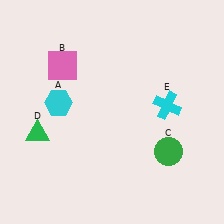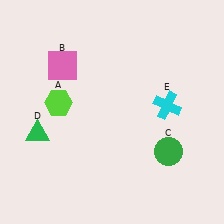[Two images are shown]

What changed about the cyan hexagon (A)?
In Image 1, A is cyan. In Image 2, it changed to lime.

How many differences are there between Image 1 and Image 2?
There is 1 difference between the two images.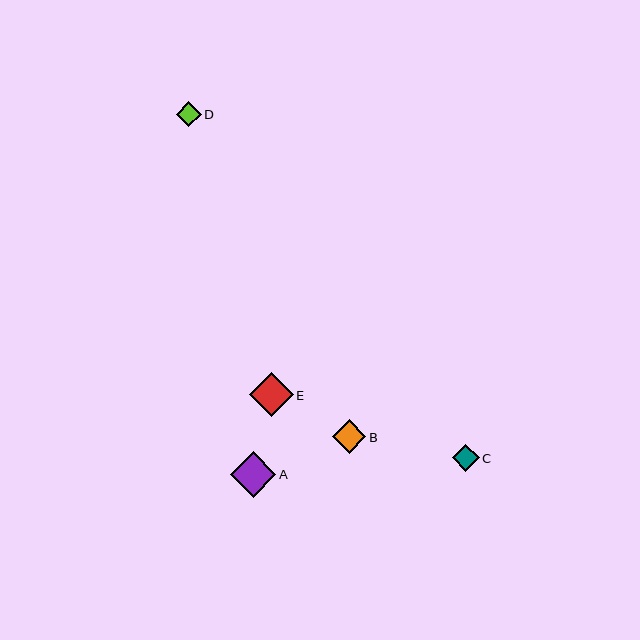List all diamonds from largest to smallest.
From largest to smallest: A, E, B, C, D.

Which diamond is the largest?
Diamond A is the largest with a size of approximately 46 pixels.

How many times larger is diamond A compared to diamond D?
Diamond A is approximately 1.8 times the size of diamond D.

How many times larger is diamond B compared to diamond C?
Diamond B is approximately 1.2 times the size of diamond C.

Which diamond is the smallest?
Diamond D is the smallest with a size of approximately 25 pixels.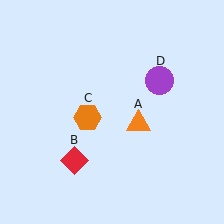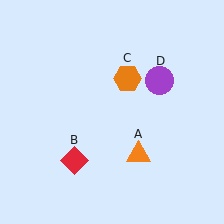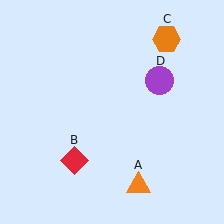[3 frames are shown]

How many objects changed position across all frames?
2 objects changed position: orange triangle (object A), orange hexagon (object C).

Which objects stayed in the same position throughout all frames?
Red diamond (object B) and purple circle (object D) remained stationary.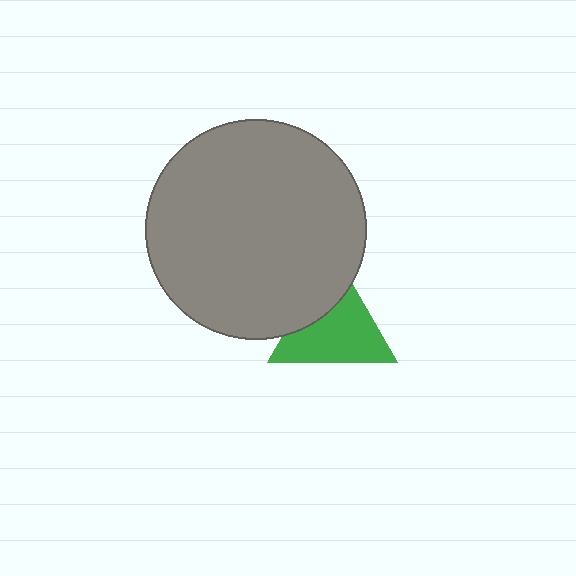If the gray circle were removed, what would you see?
You would see the complete green triangle.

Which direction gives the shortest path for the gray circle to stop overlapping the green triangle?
Moving toward the upper-left gives the shortest separation.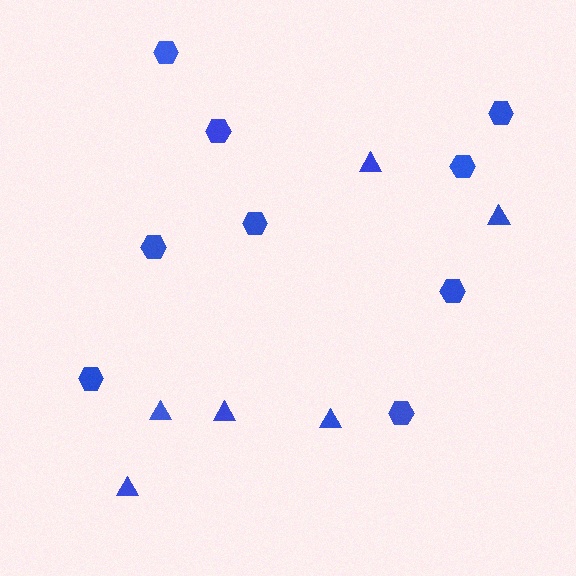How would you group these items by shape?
There are 2 groups: one group of hexagons (9) and one group of triangles (6).